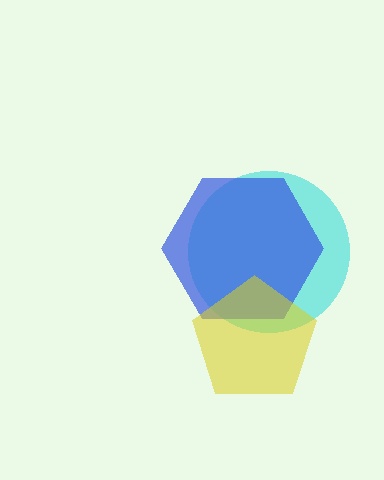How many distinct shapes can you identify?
There are 3 distinct shapes: a cyan circle, a blue hexagon, a yellow pentagon.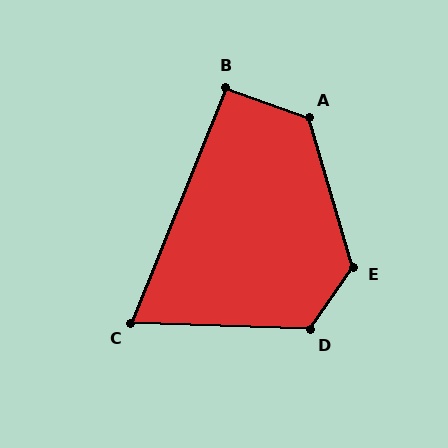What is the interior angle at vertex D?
Approximately 123 degrees (obtuse).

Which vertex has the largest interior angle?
E, at approximately 129 degrees.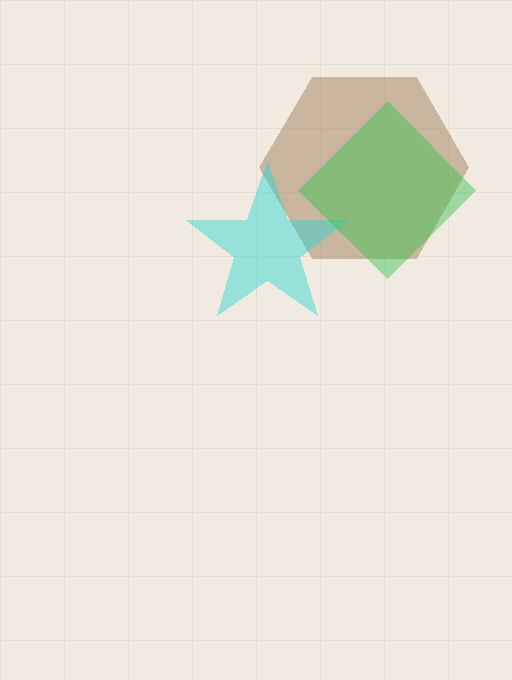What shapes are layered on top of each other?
The layered shapes are: a brown hexagon, a cyan star, a green diamond.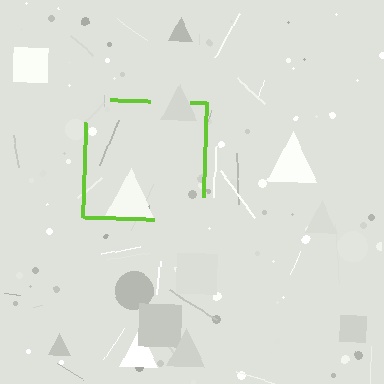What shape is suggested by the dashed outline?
The dashed outline suggests a square.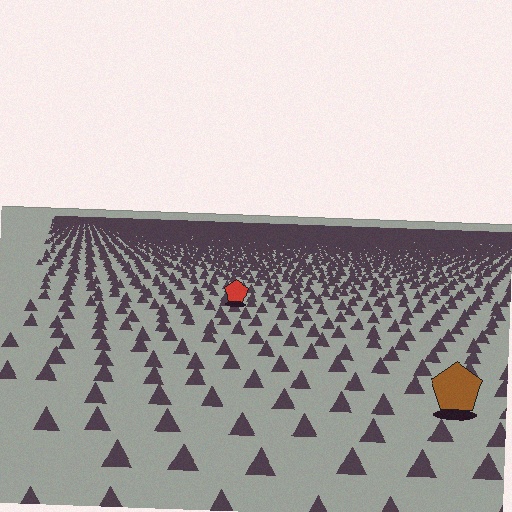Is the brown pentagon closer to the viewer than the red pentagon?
Yes. The brown pentagon is closer — you can tell from the texture gradient: the ground texture is coarser near it.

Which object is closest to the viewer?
The brown pentagon is closest. The texture marks near it are larger and more spread out.